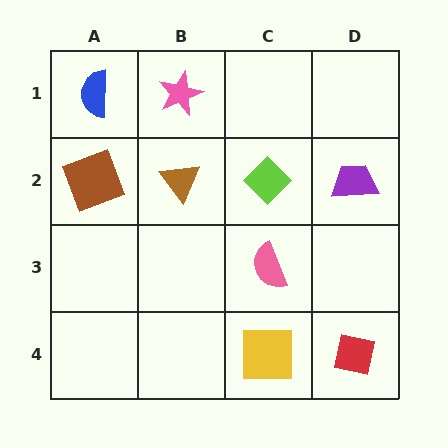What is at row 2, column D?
A purple trapezoid.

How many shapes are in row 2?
4 shapes.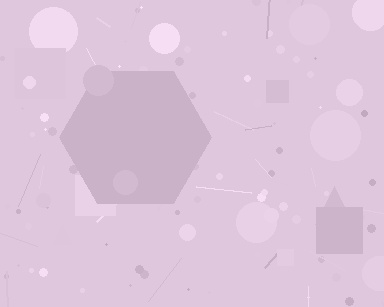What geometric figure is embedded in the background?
A hexagon is embedded in the background.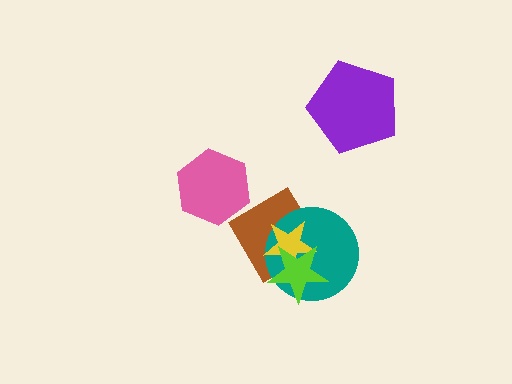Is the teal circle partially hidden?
Yes, it is partially covered by another shape.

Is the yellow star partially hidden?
Yes, it is partially covered by another shape.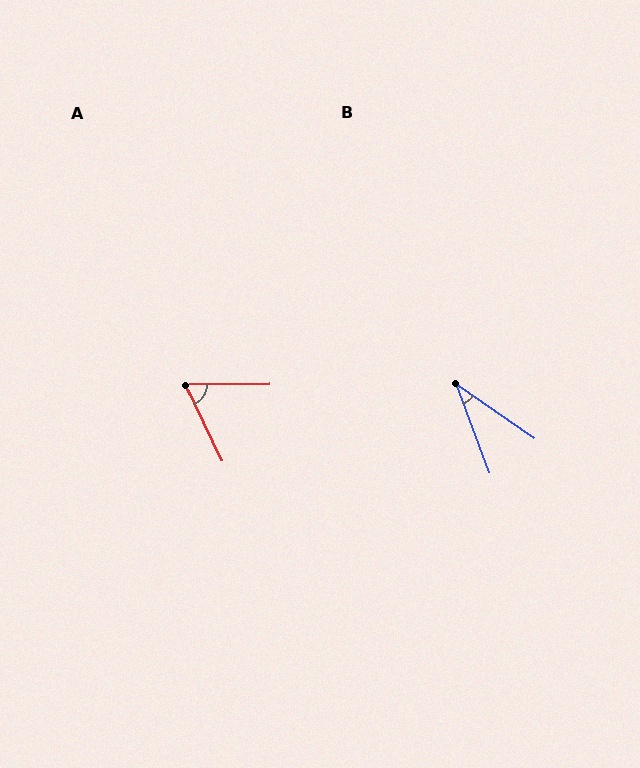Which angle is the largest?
A, at approximately 65 degrees.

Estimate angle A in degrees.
Approximately 65 degrees.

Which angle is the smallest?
B, at approximately 35 degrees.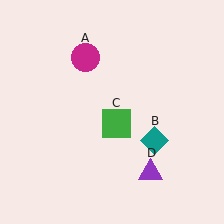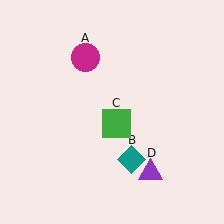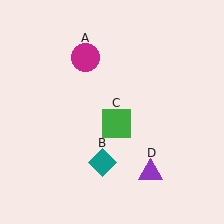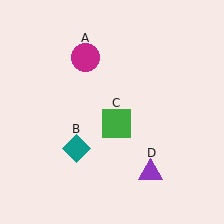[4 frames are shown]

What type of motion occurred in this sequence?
The teal diamond (object B) rotated clockwise around the center of the scene.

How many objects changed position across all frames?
1 object changed position: teal diamond (object B).